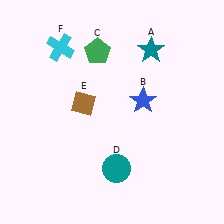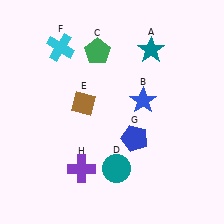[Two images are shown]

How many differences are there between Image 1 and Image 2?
There are 2 differences between the two images.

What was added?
A blue pentagon (G), a purple cross (H) were added in Image 2.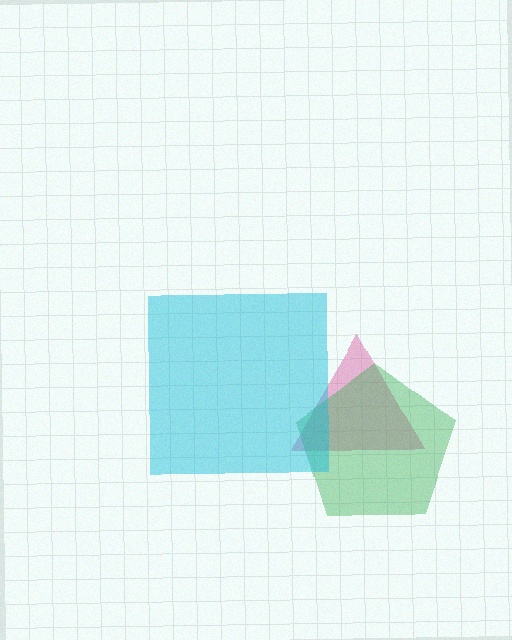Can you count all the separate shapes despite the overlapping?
Yes, there are 3 separate shapes.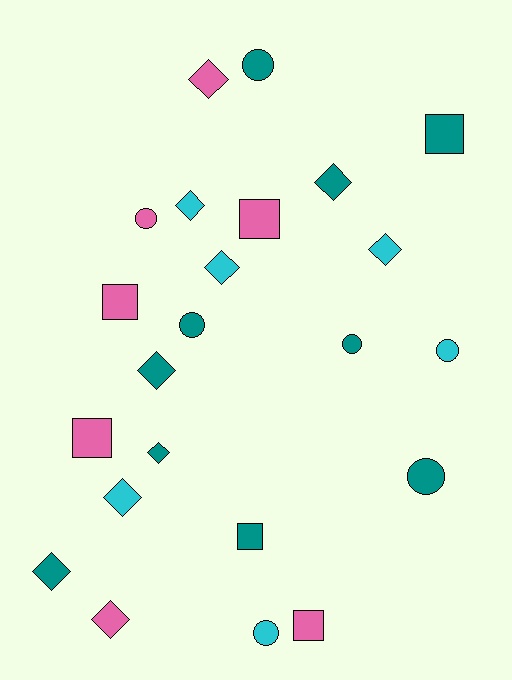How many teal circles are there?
There are 4 teal circles.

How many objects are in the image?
There are 23 objects.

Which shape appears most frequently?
Diamond, with 10 objects.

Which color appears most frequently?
Teal, with 10 objects.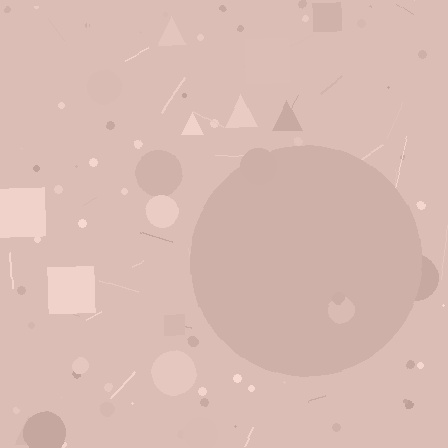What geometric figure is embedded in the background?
A circle is embedded in the background.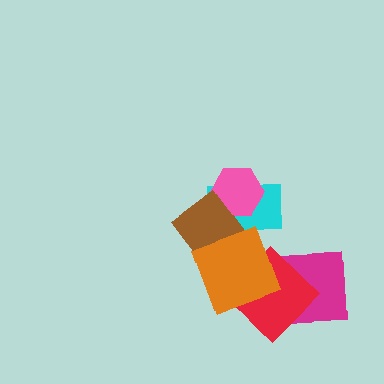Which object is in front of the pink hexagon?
The brown diamond is in front of the pink hexagon.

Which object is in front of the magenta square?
The red diamond is in front of the magenta square.